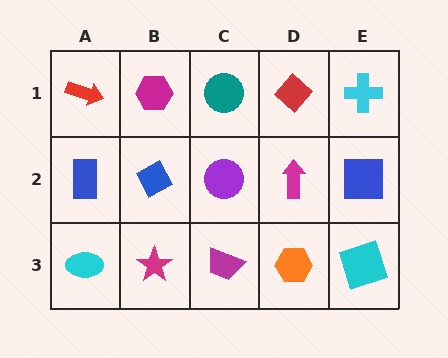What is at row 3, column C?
A magenta trapezoid.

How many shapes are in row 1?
5 shapes.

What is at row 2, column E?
A blue square.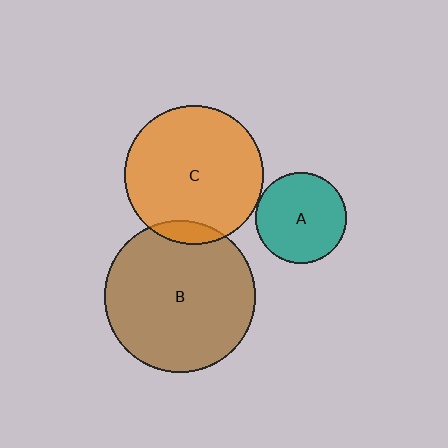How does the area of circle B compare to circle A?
Approximately 2.8 times.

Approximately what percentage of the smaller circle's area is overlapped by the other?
Approximately 10%.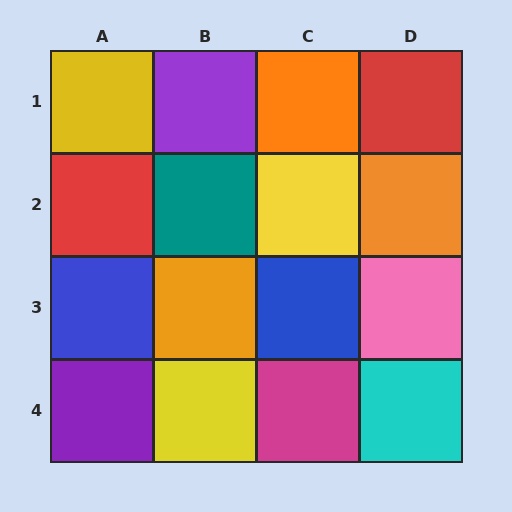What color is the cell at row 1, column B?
Purple.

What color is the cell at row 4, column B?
Yellow.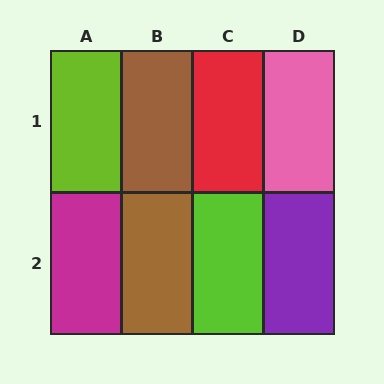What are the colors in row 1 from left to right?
Lime, brown, red, pink.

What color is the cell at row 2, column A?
Magenta.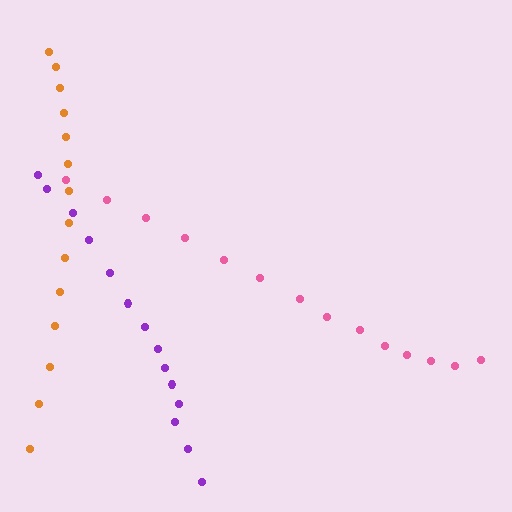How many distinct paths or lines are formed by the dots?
There are 3 distinct paths.